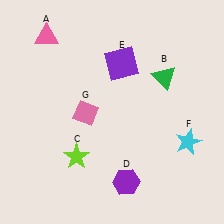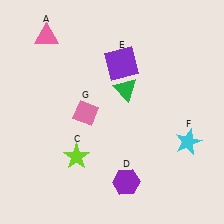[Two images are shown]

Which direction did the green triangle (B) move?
The green triangle (B) moved left.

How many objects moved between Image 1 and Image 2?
1 object moved between the two images.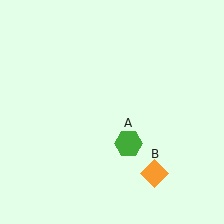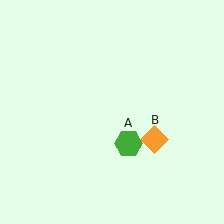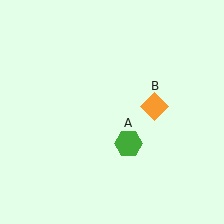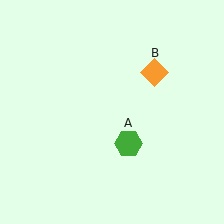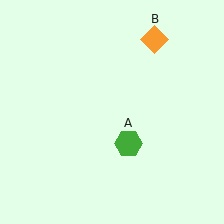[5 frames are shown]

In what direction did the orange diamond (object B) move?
The orange diamond (object B) moved up.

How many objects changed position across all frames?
1 object changed position: orange diamond (object B).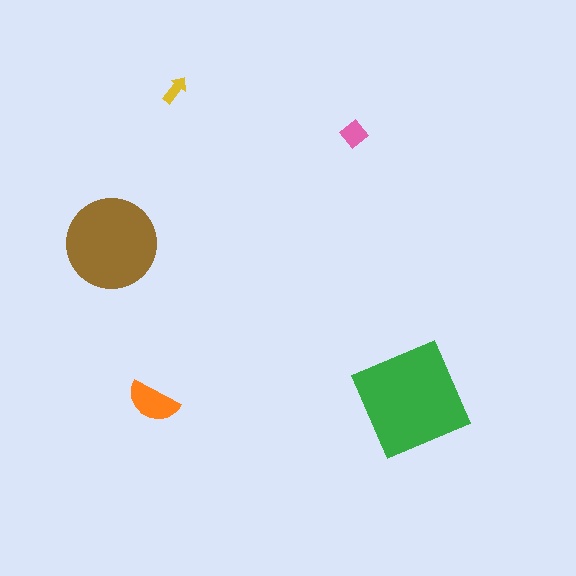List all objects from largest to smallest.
The green square, the brown circle, the orange semicircle, the pink diamond, the yellow arrow.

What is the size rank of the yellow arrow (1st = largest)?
5th.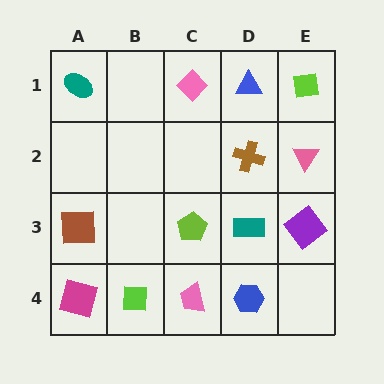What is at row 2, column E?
A pink triangle.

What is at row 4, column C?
A pink trapezoid.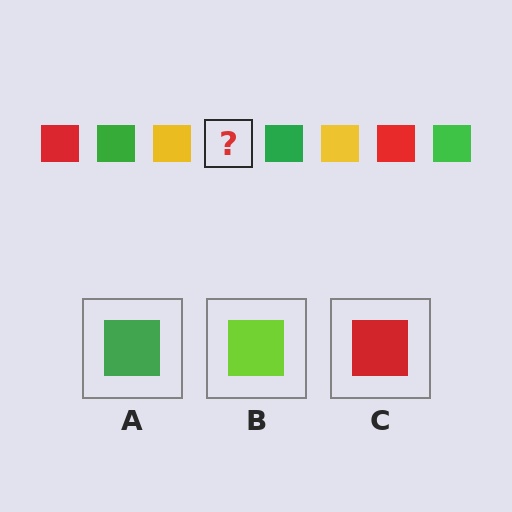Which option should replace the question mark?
Option C.